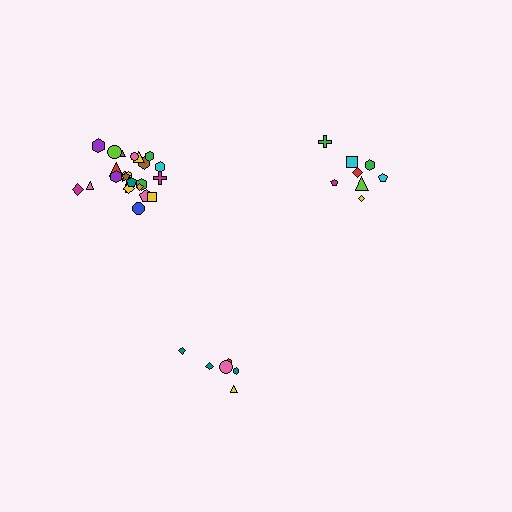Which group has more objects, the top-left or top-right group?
The top-left group.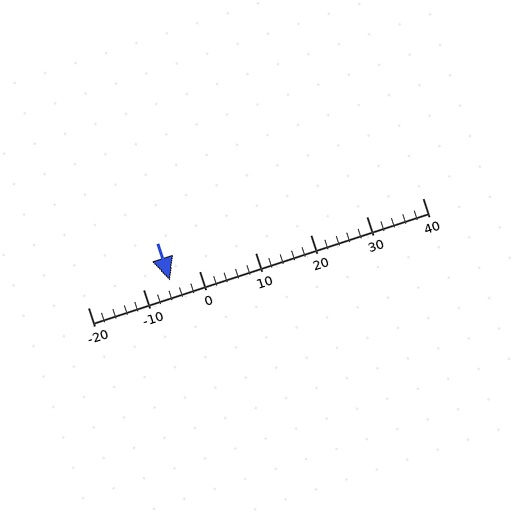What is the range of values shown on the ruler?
The ruler shows values from -20 to 40.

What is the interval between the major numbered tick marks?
The major tick marks are spaced 10 units apart.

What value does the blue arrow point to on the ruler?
The blue arrow points to approximately -5.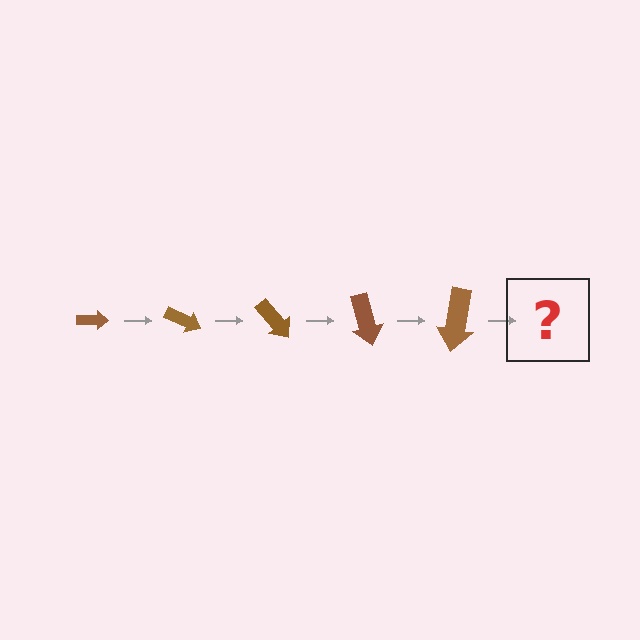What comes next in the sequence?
The next element should be an arrow, larger than the previous one and rotated 125 degrees from the start.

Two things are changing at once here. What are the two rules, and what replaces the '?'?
The two rules are that the arrow grows larger each step and it rotates 25 degrees each step. The '?' should be an arrow, larger than the previous one and rotated 125 degrees from the start.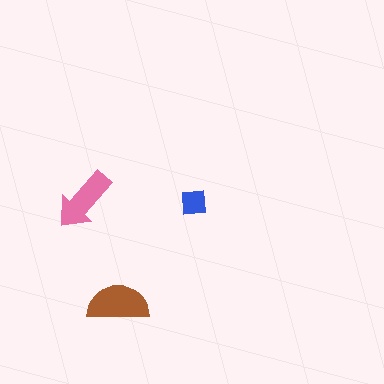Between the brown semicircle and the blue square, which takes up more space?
The brown semicircle.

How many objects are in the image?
There are 3 objects in the image.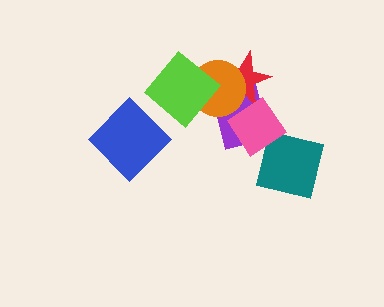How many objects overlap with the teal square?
1 object overlaps with the teal square.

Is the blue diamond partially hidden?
No, no other shape covers it.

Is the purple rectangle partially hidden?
Yes, it is partially covered by another shape.